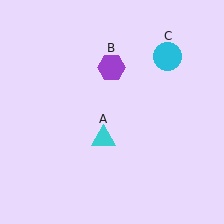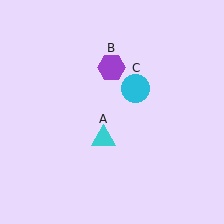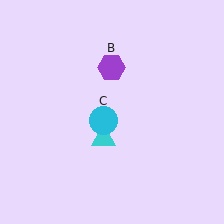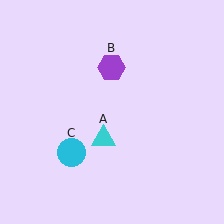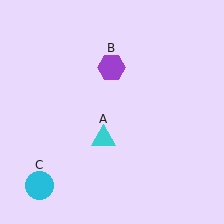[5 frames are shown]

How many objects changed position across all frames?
1 object changed position: cyan circle (object C).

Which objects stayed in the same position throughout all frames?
Cyan triangle (object A) and purple hexagon (object B) remained stationary.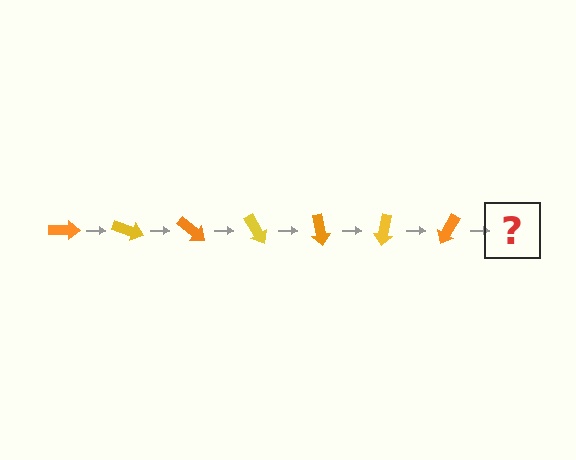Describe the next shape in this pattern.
It should be a yellow arrow, rotated 140 degrees from the start.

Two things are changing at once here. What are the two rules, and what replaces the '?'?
The two rules are that it rotates 20 degrees each step and the color cycles through orange and yellow. The '?' should be a yellow arrow, rotated 140 degrees from the start.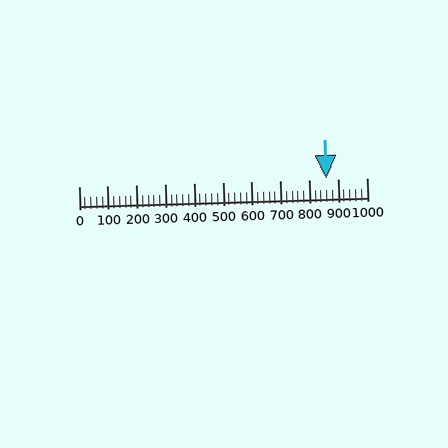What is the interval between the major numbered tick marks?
The major tick marks are spaced 100 units apart.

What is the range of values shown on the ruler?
The ruler shows values from 0 to 1000.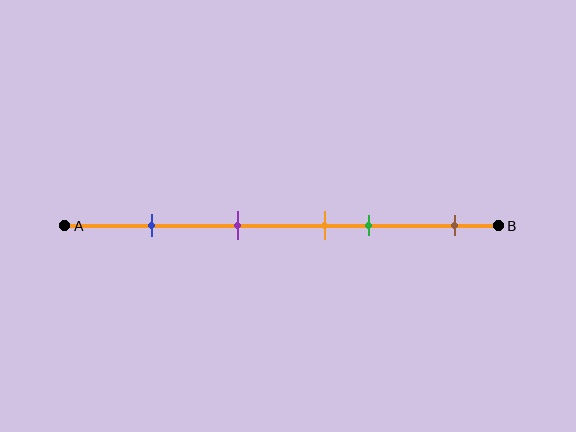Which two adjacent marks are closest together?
The orange and green marks are the closest adjacent pair.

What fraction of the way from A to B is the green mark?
The green mark is approximately 70% (0.7) of the way from A to B.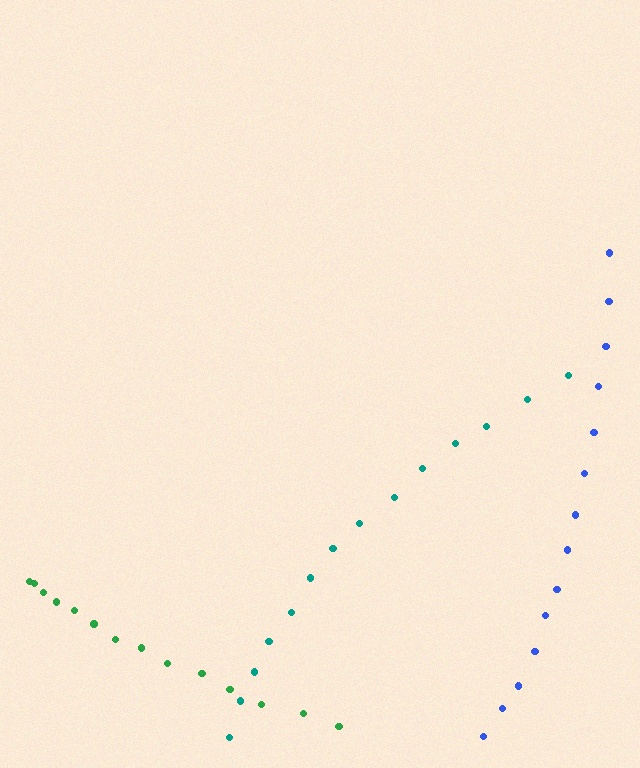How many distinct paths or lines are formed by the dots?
There are 3 distinct paths.